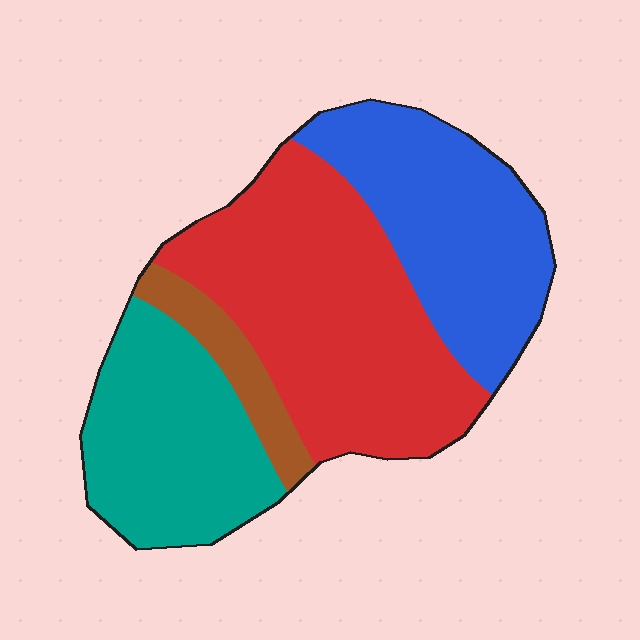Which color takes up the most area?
Red, at roughly 40%.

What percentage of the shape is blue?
Blue covers around 30% of the shape.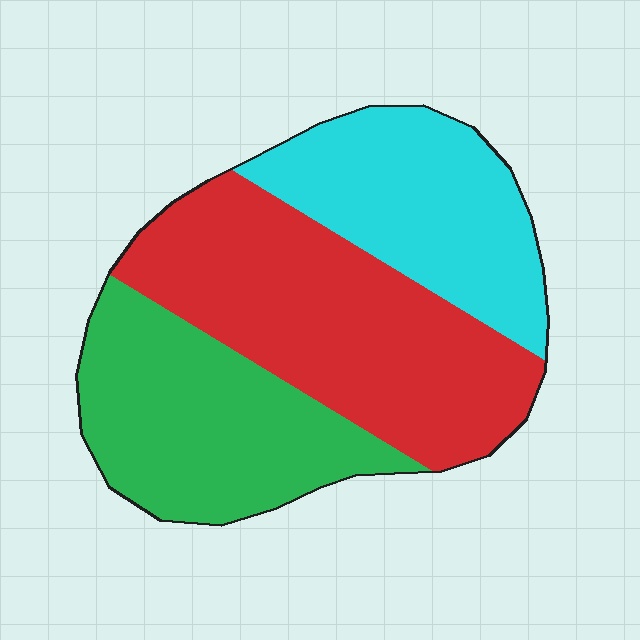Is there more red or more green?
Red.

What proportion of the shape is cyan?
Cyan covers roughly 25% of the shape.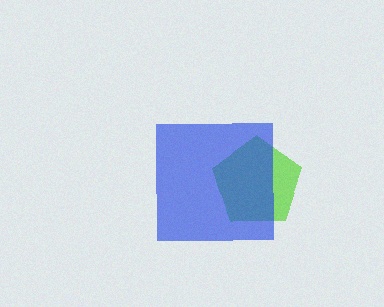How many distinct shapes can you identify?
There are 2 distinct shapes: a lime pentagon, a blue square.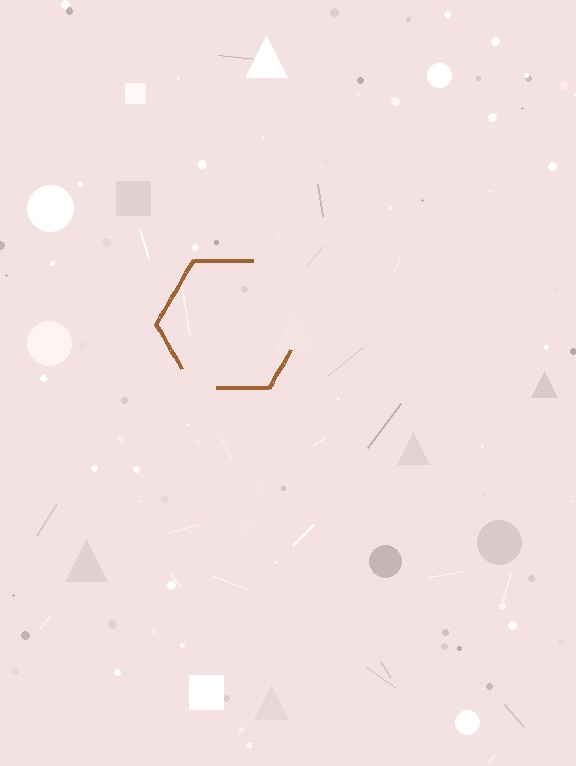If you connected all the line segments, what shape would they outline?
They would outline a hexagon.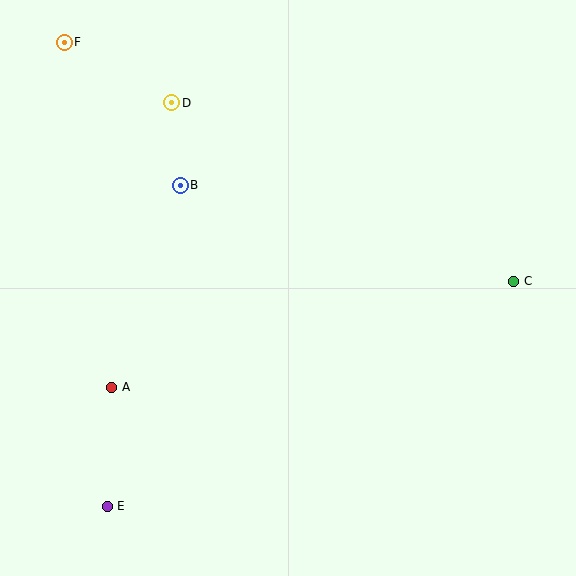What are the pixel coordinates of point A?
Point A is at (112, 387).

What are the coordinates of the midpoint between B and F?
The midpoint between B and F is at (122, 114).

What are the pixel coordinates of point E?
Point E is at (107, 506).